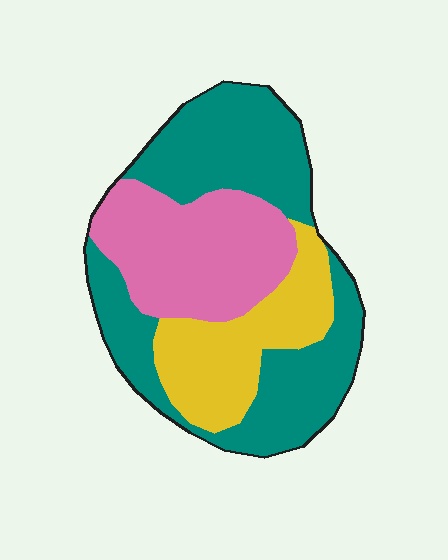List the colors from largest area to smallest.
From largest to smallest: teal, pink, yellow.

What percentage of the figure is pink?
Pink covers 29% of the figure.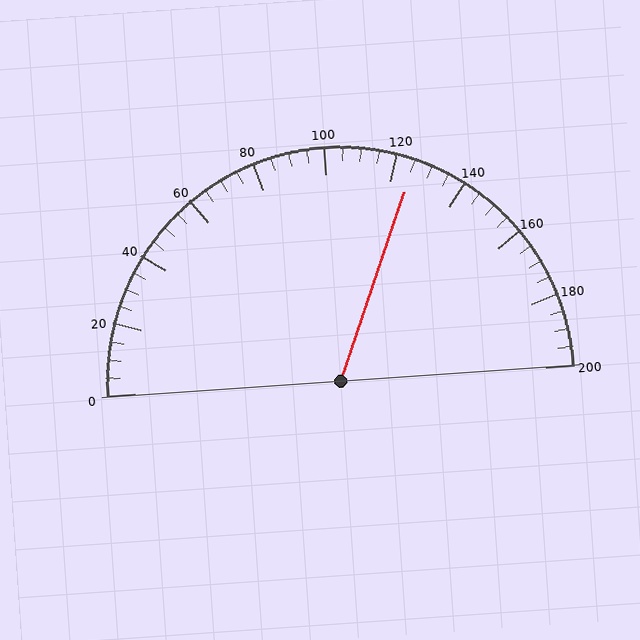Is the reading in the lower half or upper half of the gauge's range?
The reading is in the upper half of the range (0 to 200).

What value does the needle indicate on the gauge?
The needle indicates approximately 125.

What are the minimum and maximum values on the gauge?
The gauge ranges from 0 to 200.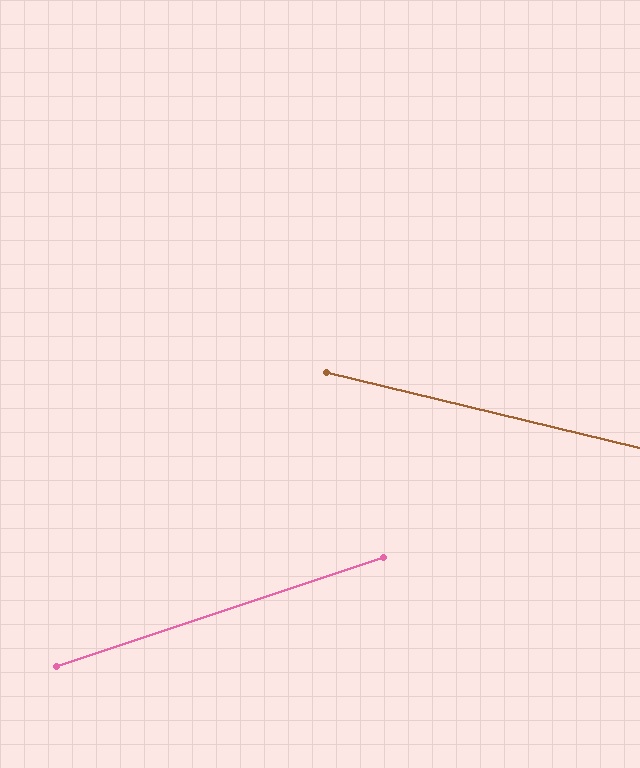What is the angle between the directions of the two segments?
Approximately 32 degrees.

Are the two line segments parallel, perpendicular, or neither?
Neither parallel nor perpendicular — they differ by about 32°.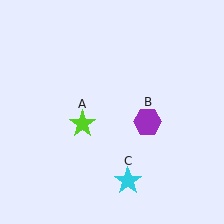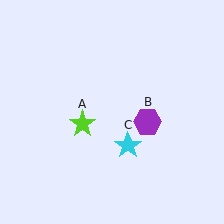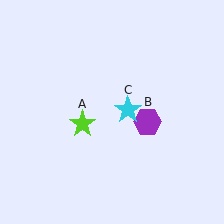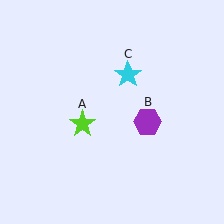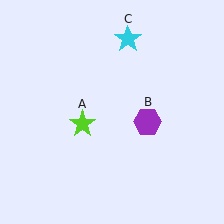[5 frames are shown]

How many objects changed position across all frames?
1 object changed position: cyan star (object C).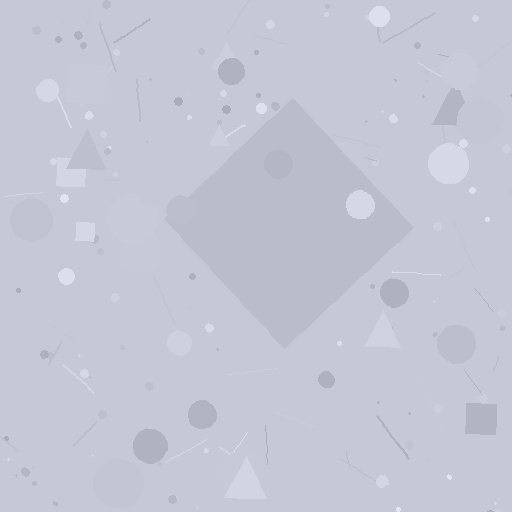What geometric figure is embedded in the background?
A diamond is embedded in the background.